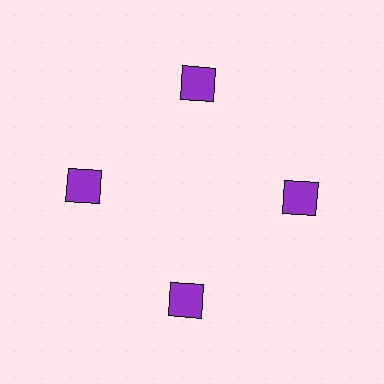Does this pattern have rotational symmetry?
Yes, this pattern has 4-fold rotational symmetry. It looks the same after rotating 90 degrees around the center.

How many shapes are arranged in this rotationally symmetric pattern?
There are 4 shapes, arranged in 4 groups of 1.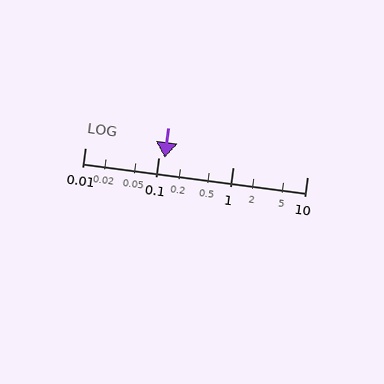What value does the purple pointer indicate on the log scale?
The pointer indicates approximately 0.12.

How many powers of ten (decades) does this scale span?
The scale spans 3 decades, from 0.01 to 10.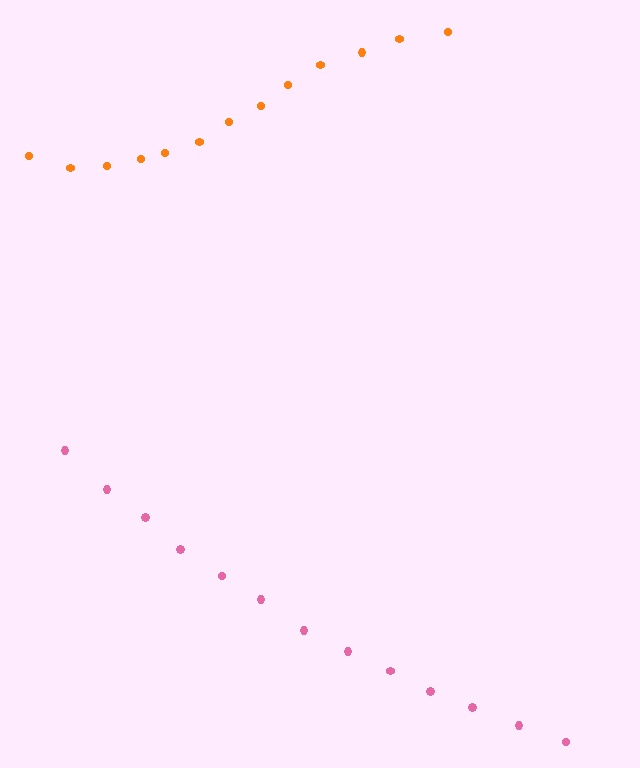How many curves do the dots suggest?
There are 2 distinct paths.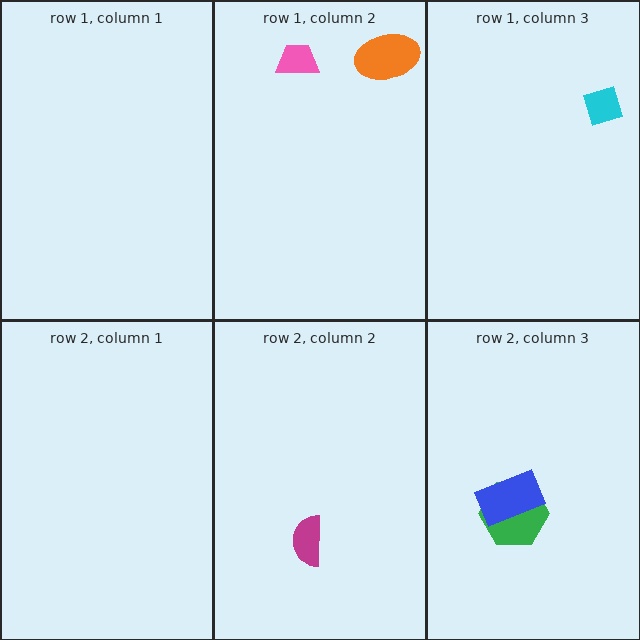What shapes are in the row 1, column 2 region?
The orange ellipse, the pink trapezoid.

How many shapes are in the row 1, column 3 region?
1.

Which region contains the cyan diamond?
The row 1, column 3 region.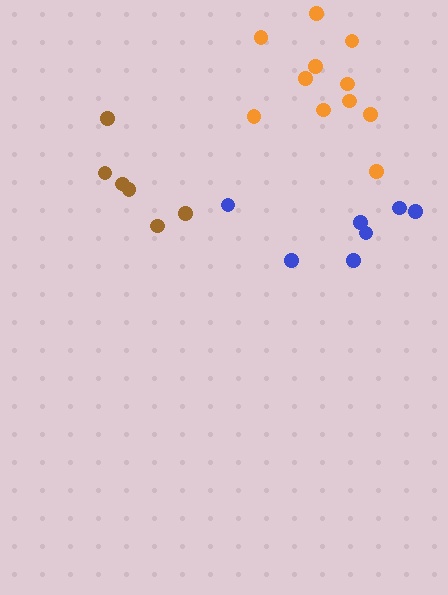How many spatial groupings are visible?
There are 3 spatial groupings.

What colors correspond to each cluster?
The clusters are colored: orange, brown, blue.